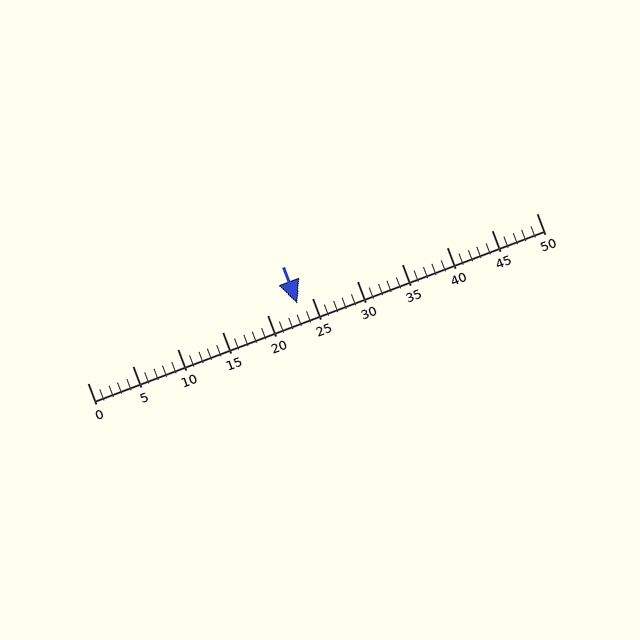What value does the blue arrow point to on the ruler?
The blue arrow points to approximately 23.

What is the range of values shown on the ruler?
The ruler shows values from 0 to 50.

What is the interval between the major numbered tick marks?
The major tick marks are spaced 5 units apart.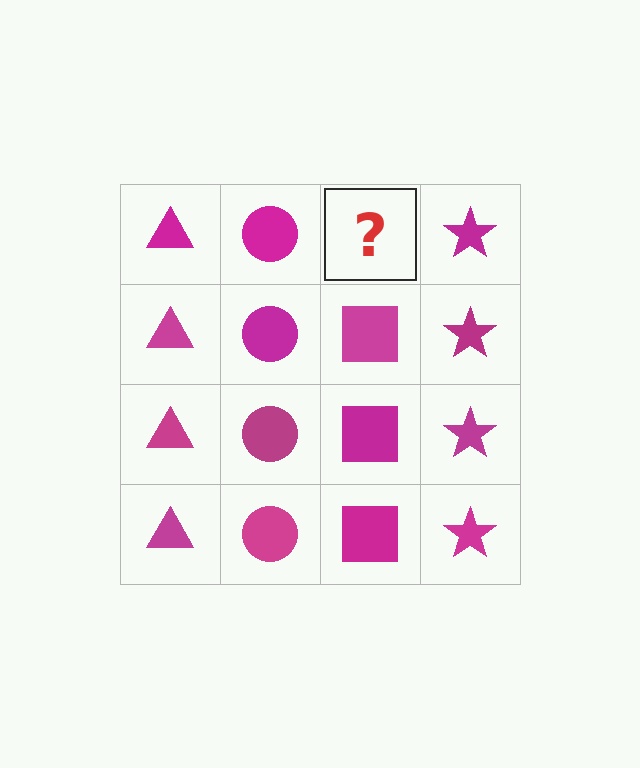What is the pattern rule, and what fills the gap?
The rule is that each column has a consistent shape. The gap should be filled with a magenta square.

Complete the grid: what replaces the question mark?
The question mark should be replaced with a magenta square.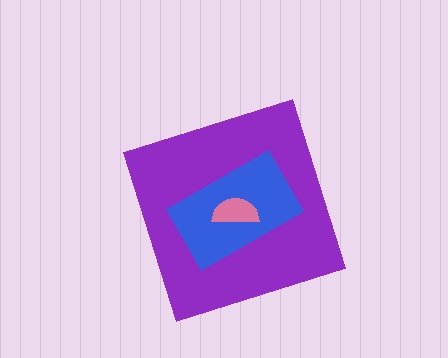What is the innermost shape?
The pink semicircle.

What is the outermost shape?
The purple diamond.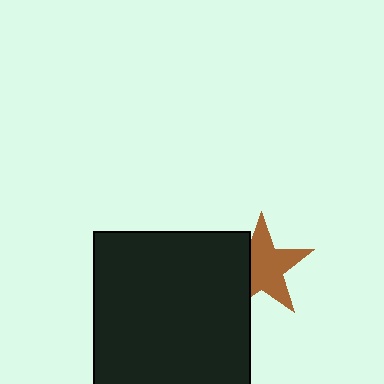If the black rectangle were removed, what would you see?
You would see the complete brown star.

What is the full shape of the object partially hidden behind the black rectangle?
The partially hidden object is a brown star.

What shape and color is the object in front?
The object in front is a black rectangle.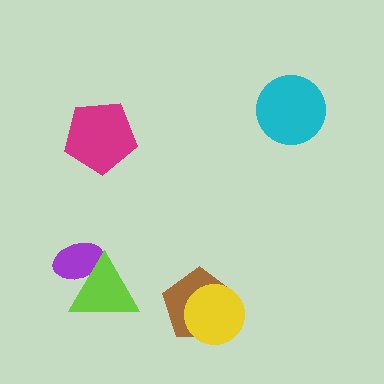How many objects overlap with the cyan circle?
0 objects overlap with the cyan circle.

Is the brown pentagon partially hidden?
Yes, it is partially covered by another shape.